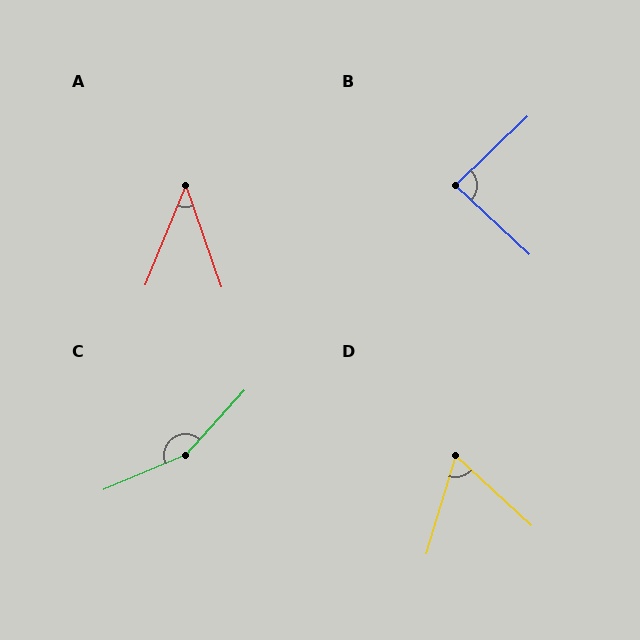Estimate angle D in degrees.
Approximately 64 degrees.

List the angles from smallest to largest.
A (41°), D (64°), B (87°), C (155°).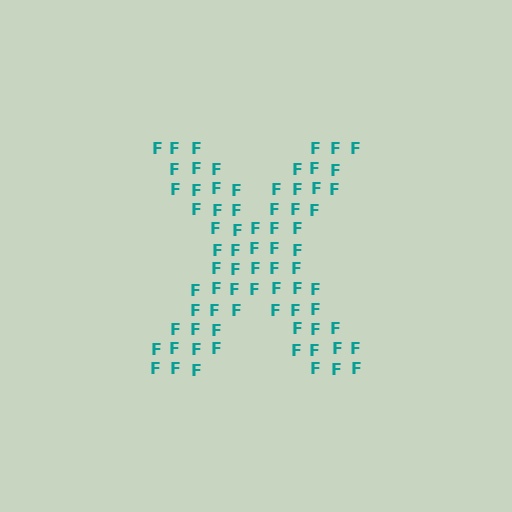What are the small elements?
The small elements are letter F's.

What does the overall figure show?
The overall figure shows the letter X.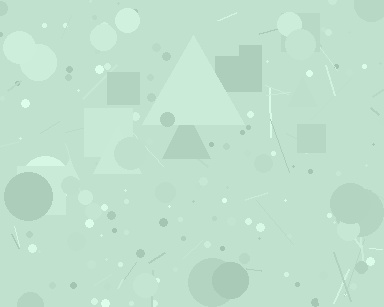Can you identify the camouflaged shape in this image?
The camouflaged shape is a triangle.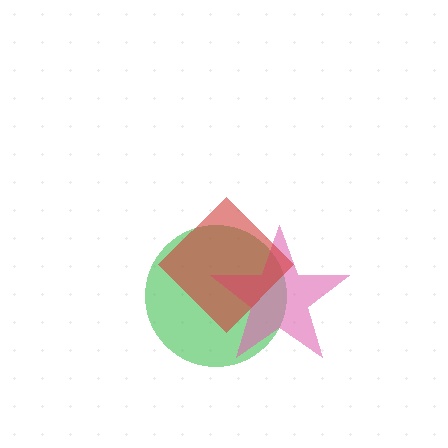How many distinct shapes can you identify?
There are 3 distinct shapes: a green circle, a pink star, a red diamond.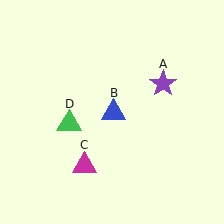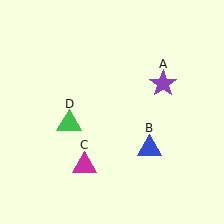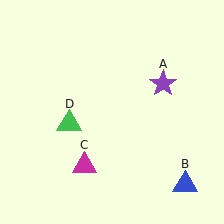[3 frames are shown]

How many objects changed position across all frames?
1 object changed position: blue triangle (object B).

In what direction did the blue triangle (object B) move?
The blue triangle (object B) moved down and to the right.